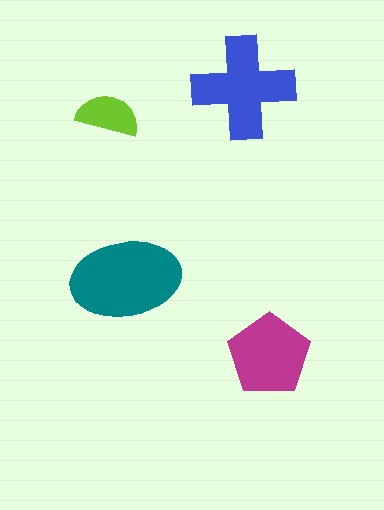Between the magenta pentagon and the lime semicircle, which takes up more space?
The magenta pentagon.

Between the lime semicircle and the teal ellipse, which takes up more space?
The teal ellipse.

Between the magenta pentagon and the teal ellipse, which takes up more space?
The teal ellipse.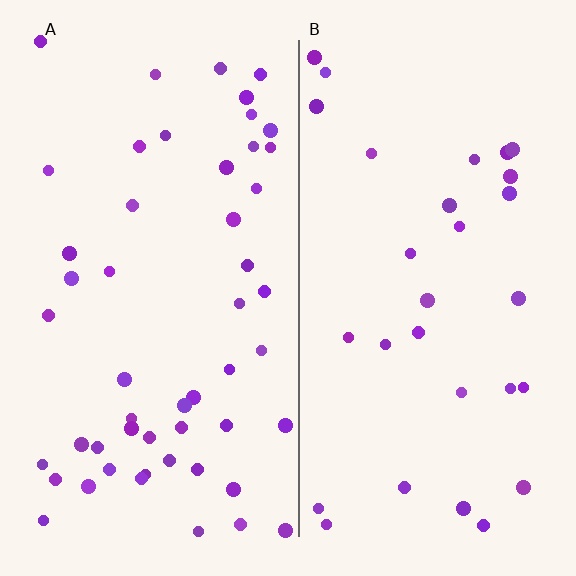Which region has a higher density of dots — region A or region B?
A (the left).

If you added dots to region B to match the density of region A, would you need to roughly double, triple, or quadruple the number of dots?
Approximately double.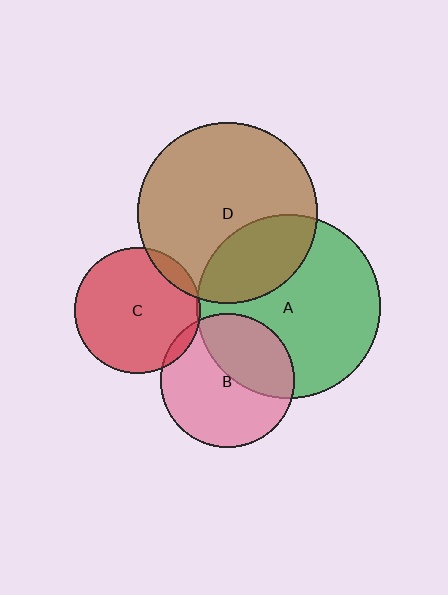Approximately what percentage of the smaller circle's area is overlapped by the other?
Approximately 40%.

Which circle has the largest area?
Circle A (green).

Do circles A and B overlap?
Yes.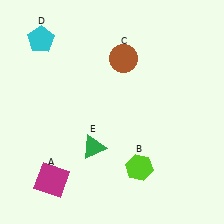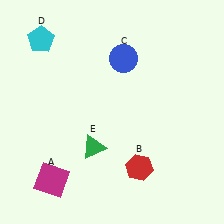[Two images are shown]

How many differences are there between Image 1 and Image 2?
There are 2 differences between the two images.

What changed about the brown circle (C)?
In Image 1, C is brown. In Image 2, it changed to blue.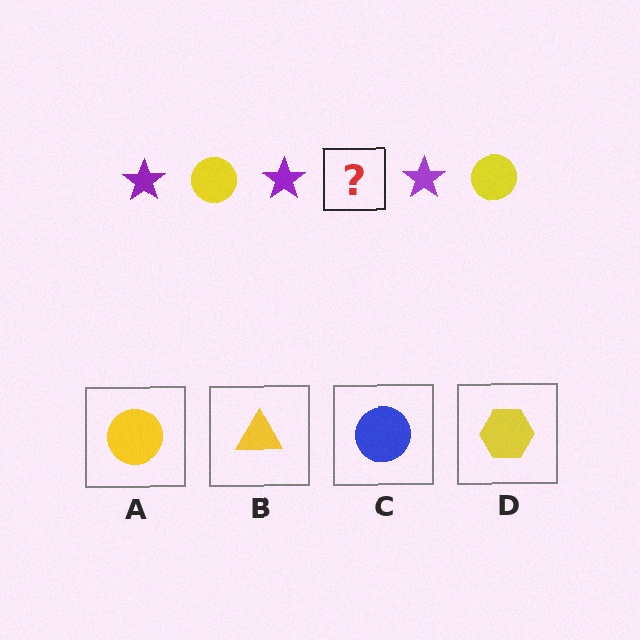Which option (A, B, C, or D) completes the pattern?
A.